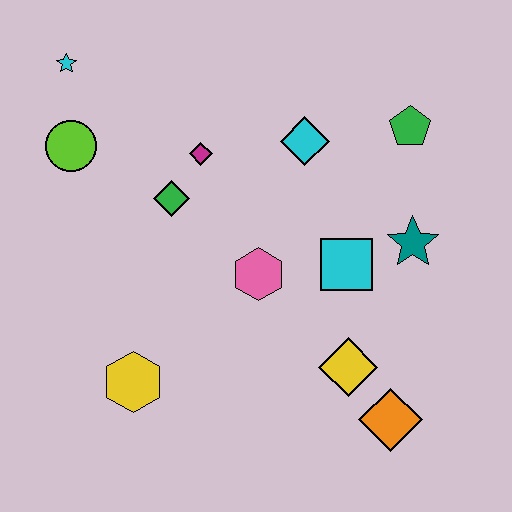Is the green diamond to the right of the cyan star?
Yes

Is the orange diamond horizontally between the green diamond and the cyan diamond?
No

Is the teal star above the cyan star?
No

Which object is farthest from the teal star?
The cyan star is farthest from the teal star.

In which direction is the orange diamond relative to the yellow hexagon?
The orange diamond is to the right of the yellow hexagon.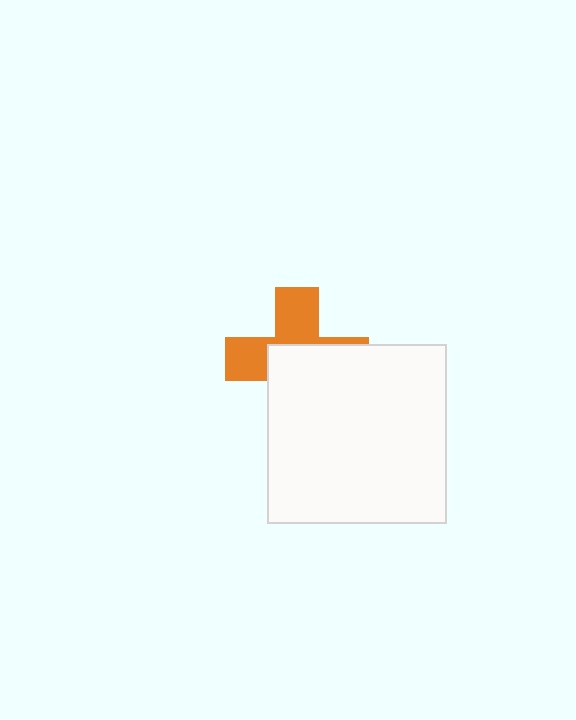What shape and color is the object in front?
The object in front is a white square.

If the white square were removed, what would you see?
You would see the complete orange cross.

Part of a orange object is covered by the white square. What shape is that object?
It is a cross.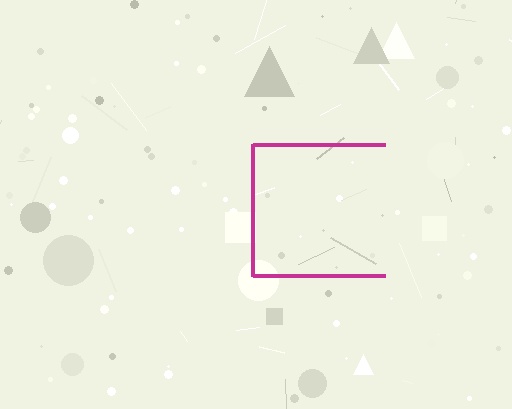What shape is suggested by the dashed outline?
The dashed outline suggests a square.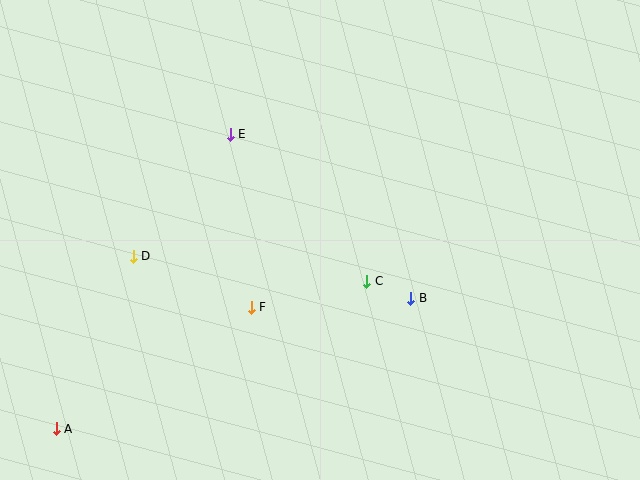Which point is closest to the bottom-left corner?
Point A is closest to the bottom-left corner.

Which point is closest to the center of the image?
Point C at (367, 281) is closest to the center.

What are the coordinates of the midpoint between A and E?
The midpoint between A and E is at (143, 282).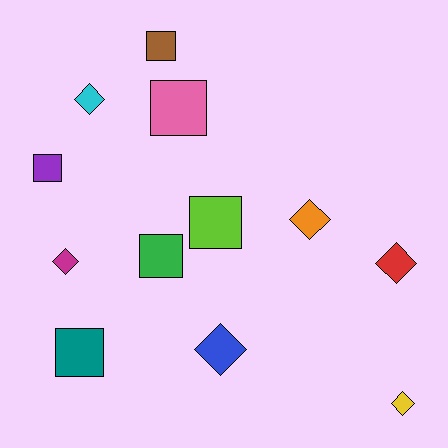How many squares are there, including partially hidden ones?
There are 6 squares.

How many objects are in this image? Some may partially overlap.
There are 12 objects.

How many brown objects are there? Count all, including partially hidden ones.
There is 1 brown object.